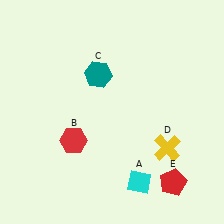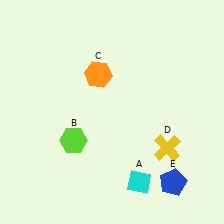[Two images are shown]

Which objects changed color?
B changed from red to lime. C changed from teal to orange. E changed from red to blue.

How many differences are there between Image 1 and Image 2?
There are 3 differences between the two images.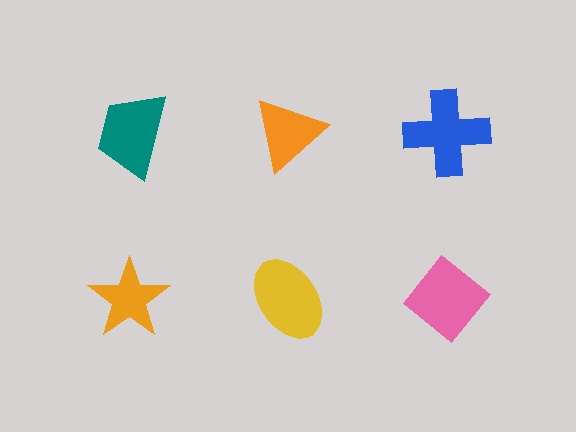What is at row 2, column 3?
A pink diamond.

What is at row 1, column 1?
A teal trapezoid.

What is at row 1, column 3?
A blue cross.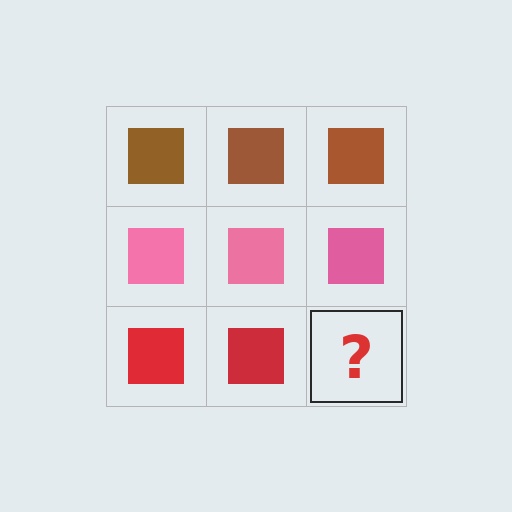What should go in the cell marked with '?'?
The missing cell should contain a red square.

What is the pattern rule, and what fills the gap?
The rule is that each row has a consistent color. The gap should be filled with a red square.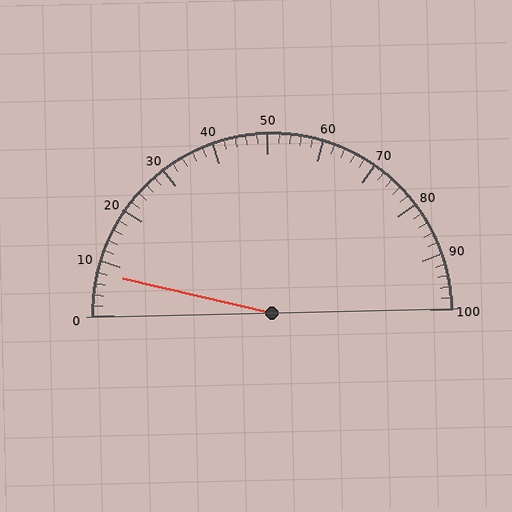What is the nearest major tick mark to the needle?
The nearest major tick mark is 10.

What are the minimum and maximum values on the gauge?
The gauge ranges from 0 to 100.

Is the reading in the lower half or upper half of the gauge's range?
The reading is in the lower half of the range (0 to 100).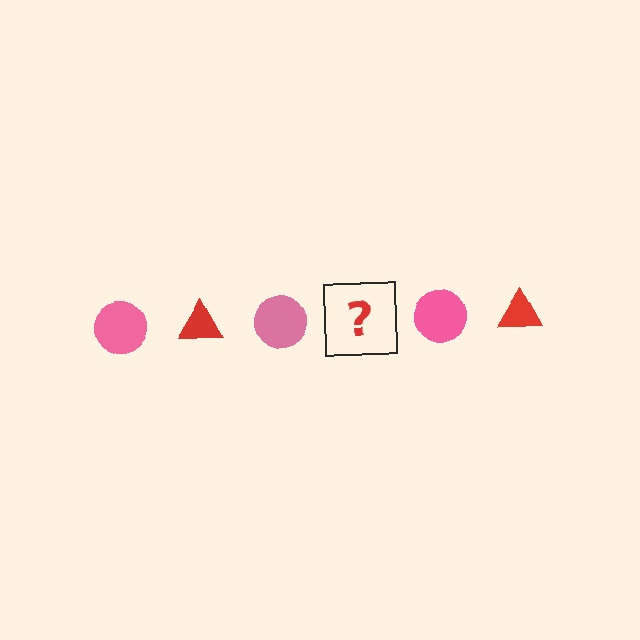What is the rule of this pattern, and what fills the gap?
The rule is that the pattern alternates between pink circle and red triangle. The gap should be filled with a red triangle.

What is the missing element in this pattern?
The missing element is a red triangle.